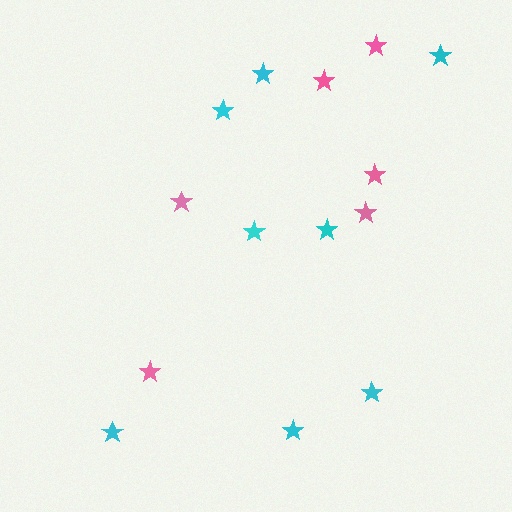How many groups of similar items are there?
There are 2 groups: one group of cyan stars (8) and one group of pink stars (6).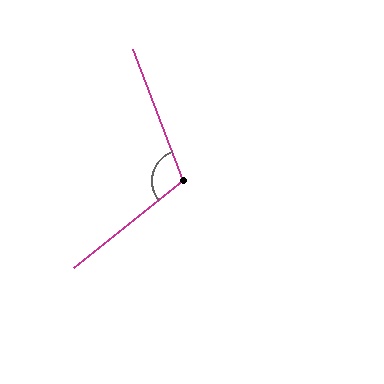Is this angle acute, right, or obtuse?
It is obtuse.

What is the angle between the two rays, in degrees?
Approximately 108 degrees.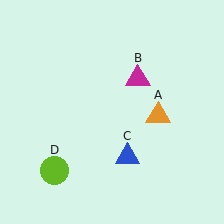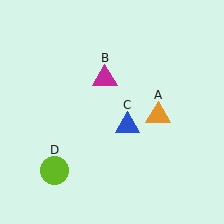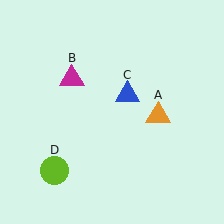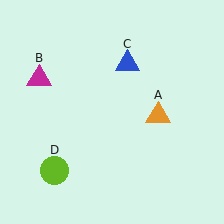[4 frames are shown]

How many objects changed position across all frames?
2 objects changed position: magenta triangle (object B), blue triangle (object C).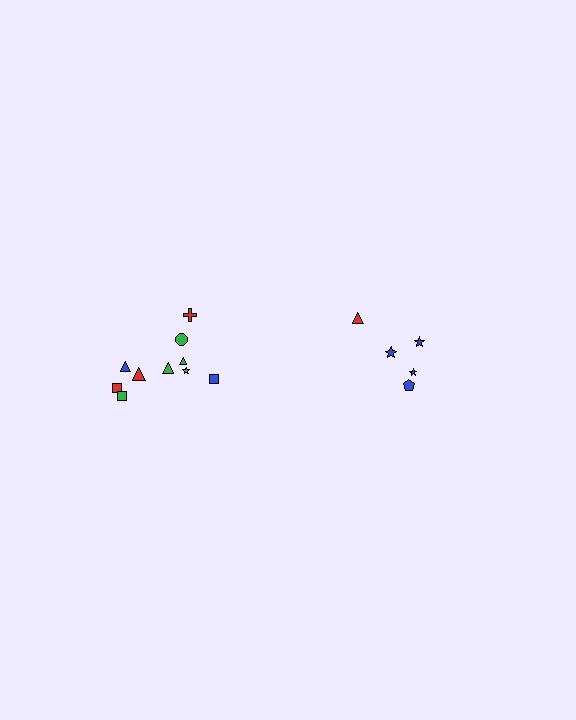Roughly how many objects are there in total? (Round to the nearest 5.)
Roughly 15 objects in total.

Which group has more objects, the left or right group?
The left group.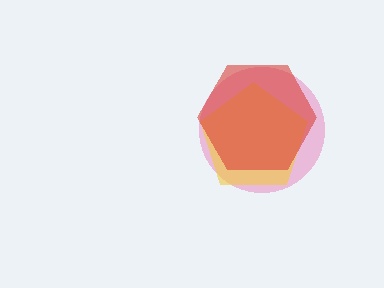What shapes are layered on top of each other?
The layered shapes are: a pink circle, a yellow pentagon, a red hexagon.